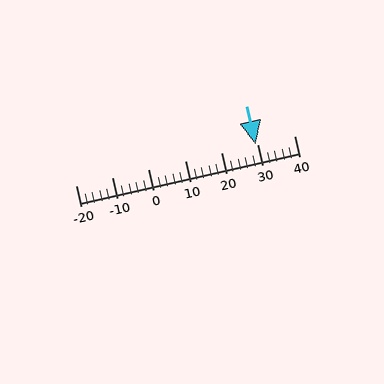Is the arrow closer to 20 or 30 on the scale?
The arrow is closer to 30.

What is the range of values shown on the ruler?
The ruler shows values from -20 to 40.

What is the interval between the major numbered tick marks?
The major tick marks are spaced 10 units apart.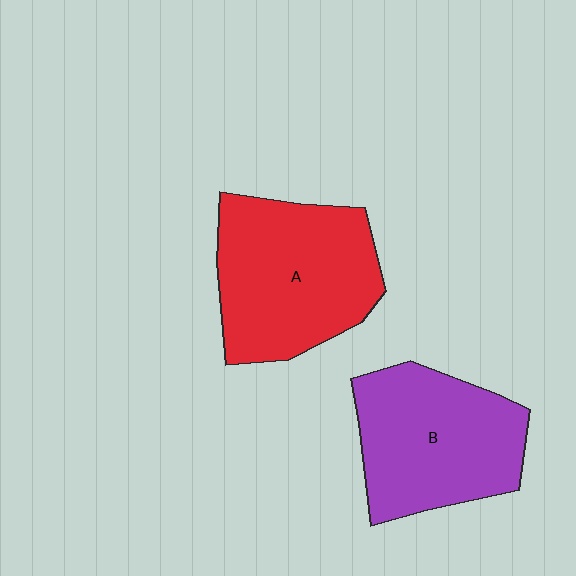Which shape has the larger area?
Shape A (red).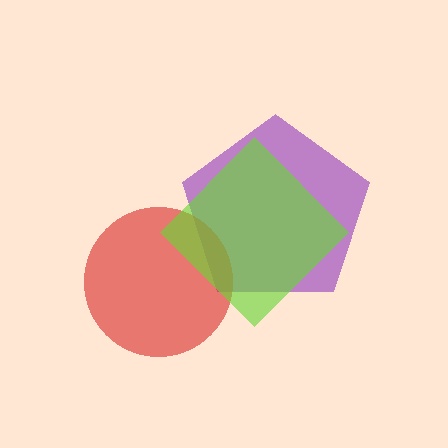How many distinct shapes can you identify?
There are 3 distinct shapes: a purple pentagon, a red circle, a lime diamond.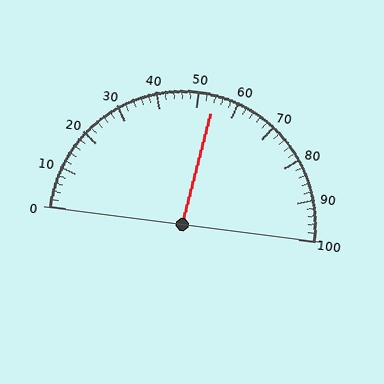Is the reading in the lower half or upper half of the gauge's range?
The reading is in the upper half of the range (0 to 100).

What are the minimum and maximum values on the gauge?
The gauge ranges from 0 to 100.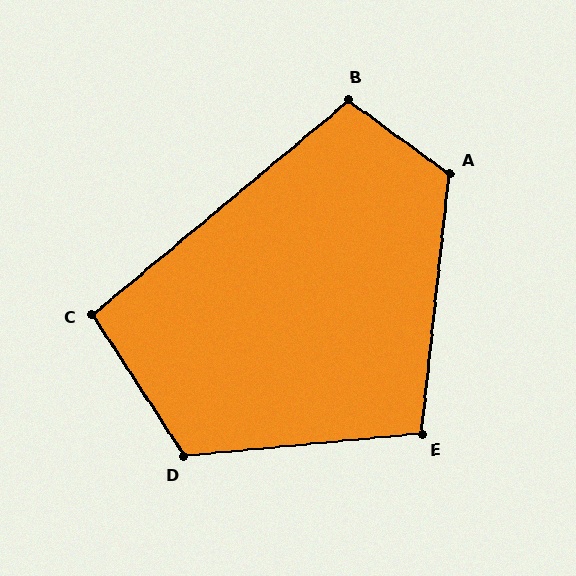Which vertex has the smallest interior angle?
C, at approximately 97 degrees.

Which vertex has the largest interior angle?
A, at approximately 120 degrees.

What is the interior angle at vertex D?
Approximately 118 degrees (obtuse).